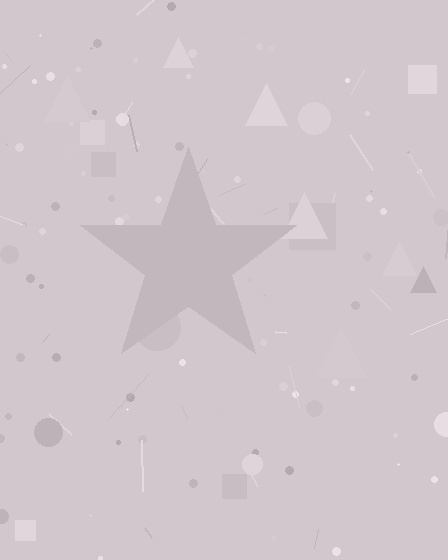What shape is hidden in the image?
A star is hidden in the image.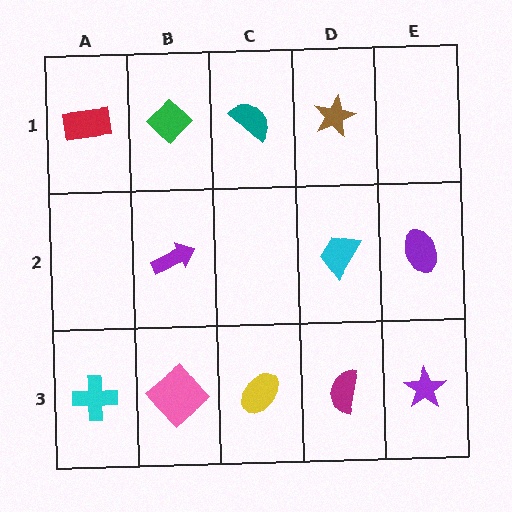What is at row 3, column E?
A purple star.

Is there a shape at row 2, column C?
No, that cell is empty.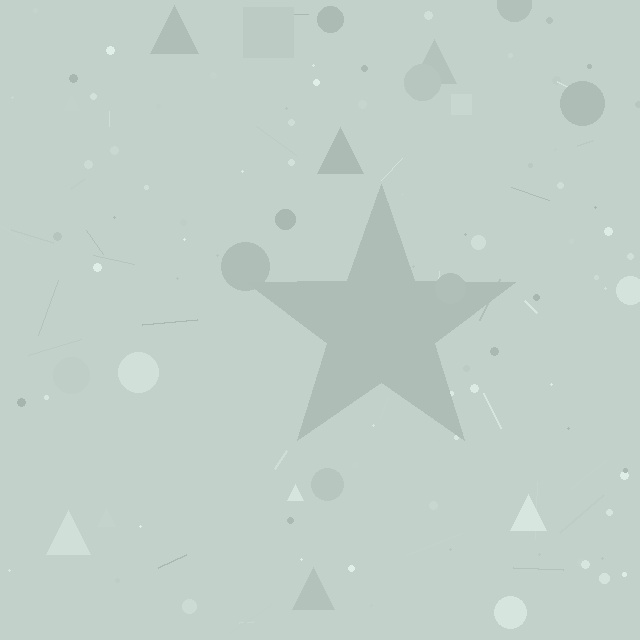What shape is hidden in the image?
A star is hidden in the image.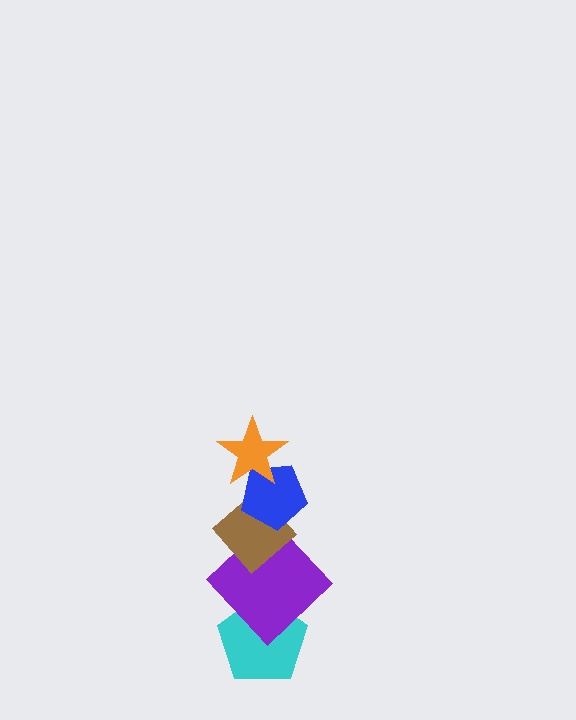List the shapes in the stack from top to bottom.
From top to bottom: the orange star, the blue pentagon, the brown diamond, the purple diamond, the cyan pentagon.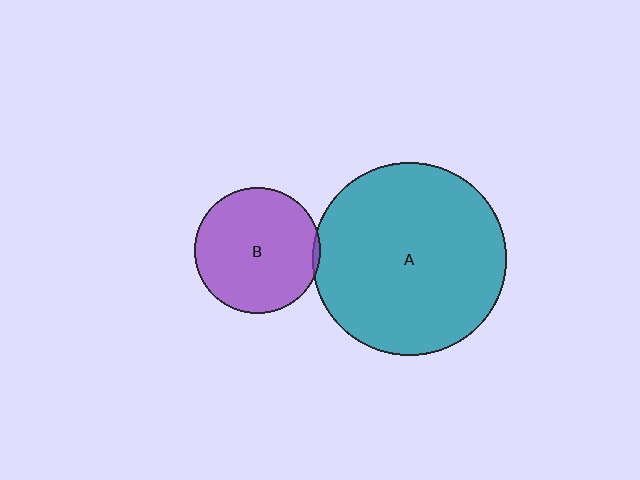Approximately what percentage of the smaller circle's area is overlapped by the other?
Approximately 5%.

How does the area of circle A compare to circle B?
Approximately 2.3 times.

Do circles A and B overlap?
Yes.